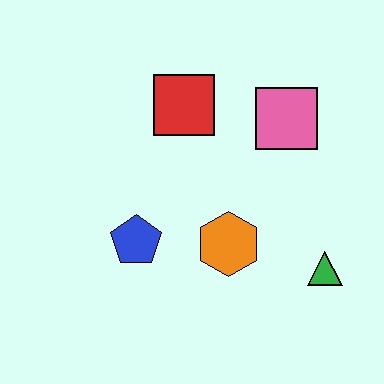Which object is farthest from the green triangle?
The red square is farthest from the green triangle.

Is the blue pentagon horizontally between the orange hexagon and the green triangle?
No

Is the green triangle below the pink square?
Yes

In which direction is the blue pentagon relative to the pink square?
The blue pentagon is to the left of the pink square.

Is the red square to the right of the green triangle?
No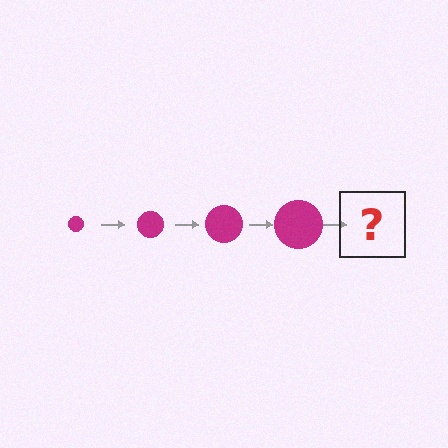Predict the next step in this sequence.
The next step is a magenta circle, larger than the previous one.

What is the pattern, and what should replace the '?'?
The pattern is that the circle gets progressively larger each step. The '?' should be a magenta circle, larger than the previous one.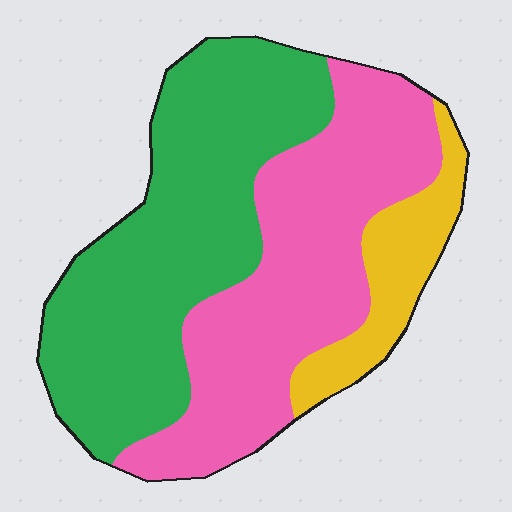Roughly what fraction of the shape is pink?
Pink takes up about two fifths (2/5) of the shape.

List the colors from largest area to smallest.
From largest to smallest: green, pink, yellow.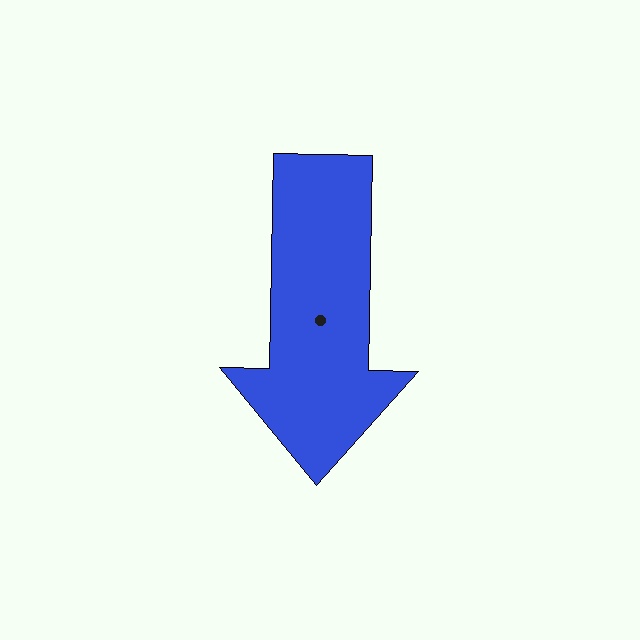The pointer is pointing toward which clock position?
Roughly 6 o'clock.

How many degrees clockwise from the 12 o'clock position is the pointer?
Approximately 181 degrees.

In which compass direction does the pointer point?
South.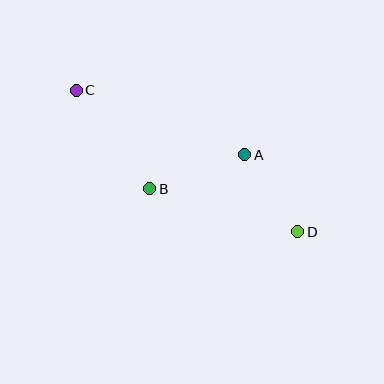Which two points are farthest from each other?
Points C and D are farthest from each other.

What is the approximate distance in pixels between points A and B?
The distance between A and B is approximately 101 pixels.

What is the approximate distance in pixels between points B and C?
The distance between B and C is approximately 122 pixels.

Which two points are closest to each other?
Points A and D are closest to each other.